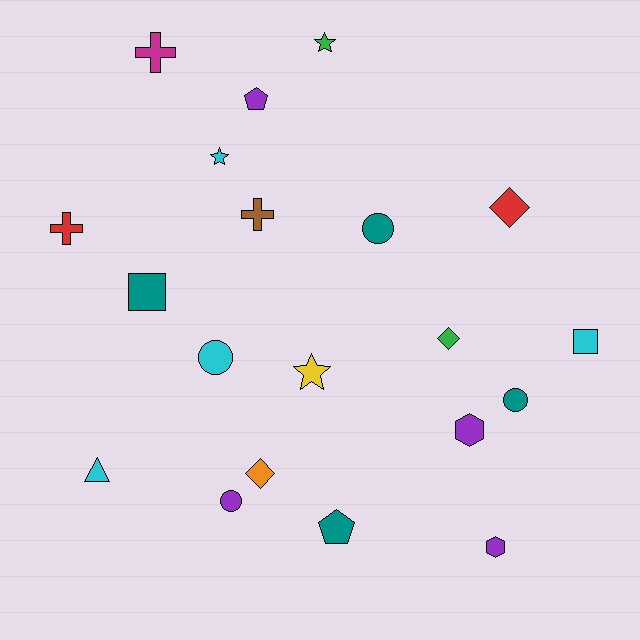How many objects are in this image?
There are 20 objects.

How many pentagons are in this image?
There are 2 pentagons.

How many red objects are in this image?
There are 2 red objects.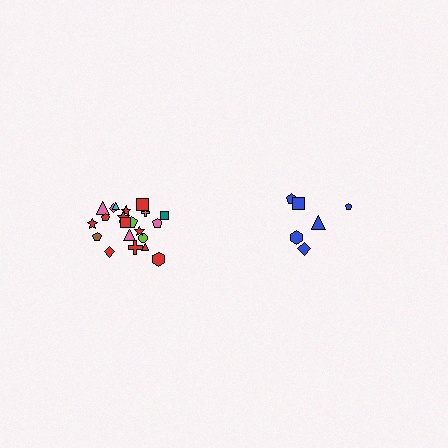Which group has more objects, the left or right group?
The left group.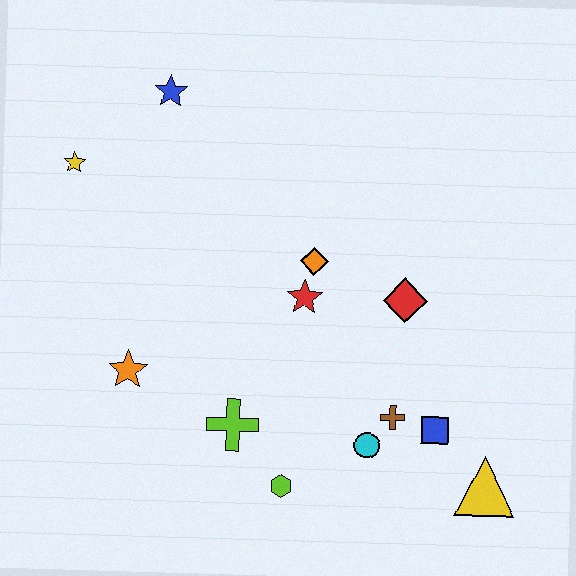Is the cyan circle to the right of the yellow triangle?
No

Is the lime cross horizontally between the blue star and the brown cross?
Yes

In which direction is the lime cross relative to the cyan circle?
The lime cross is to the left of the cyan circle.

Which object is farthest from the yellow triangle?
The yellow star is farthest from the yellow triangle.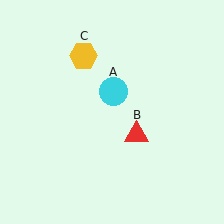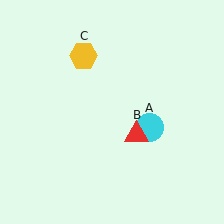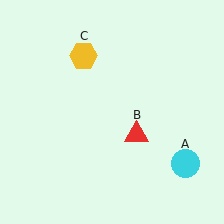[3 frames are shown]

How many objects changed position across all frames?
1 object changed position: cyan circle (object A).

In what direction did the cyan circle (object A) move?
The cyan circle (object A) moved down and to the right.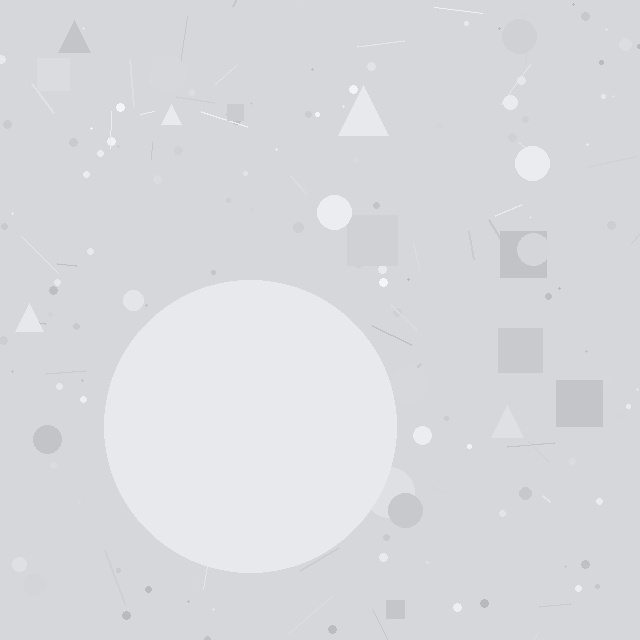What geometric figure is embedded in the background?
A circle is embedded in the background.